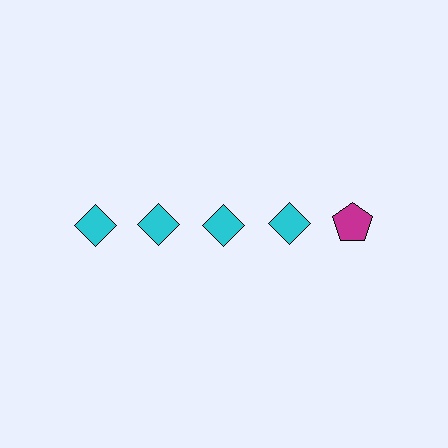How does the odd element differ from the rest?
It differs in both color (magenta instead of cyan) and shape (pentagon instead of diamond).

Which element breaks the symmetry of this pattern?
The magenta pentagon in the top row, rightmost column breaks the symmetry. All other shapes are cyan diamonds.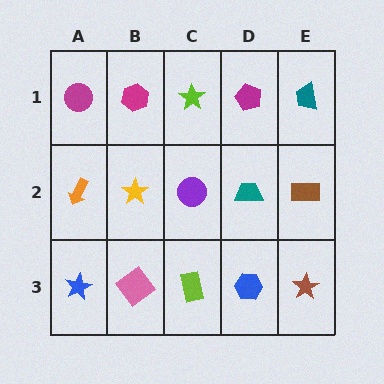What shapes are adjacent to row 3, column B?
A yellow star (row 2, column B), a blue star (row 3, column A), a lime rectangle (row 3, column C).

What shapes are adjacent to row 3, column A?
An orange arrow (row 2, column A), a pink diamond (row 3, column B).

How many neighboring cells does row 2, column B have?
4.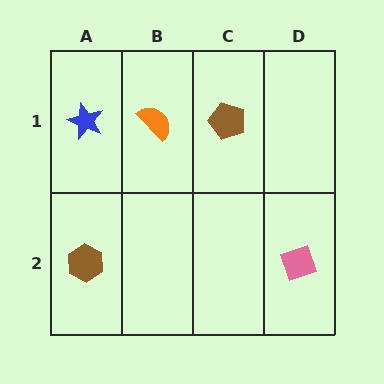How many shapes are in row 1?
3 shapes.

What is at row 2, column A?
A brown hexagon.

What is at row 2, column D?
A pink diamond.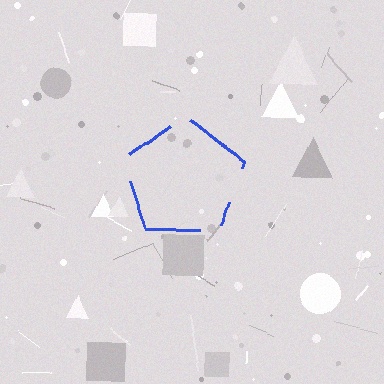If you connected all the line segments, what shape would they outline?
They would outline a pentagon.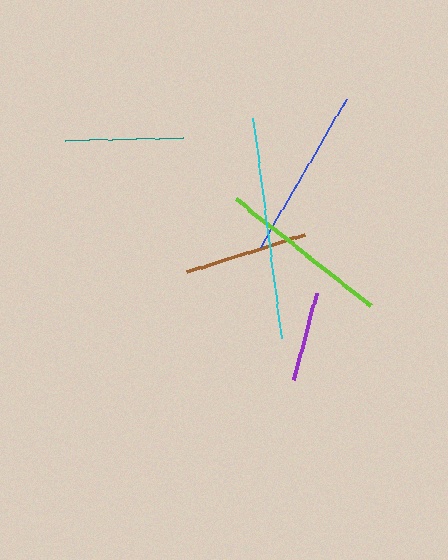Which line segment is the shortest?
The purple line is the shortest at approximately 89 pixels.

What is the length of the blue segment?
The blue segment is approximately 171 pixels long.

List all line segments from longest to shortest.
From longest to shortest: cyan, lime, blue, brown, teal, purple.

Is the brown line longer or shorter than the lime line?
The lime line is longer than the brown line.